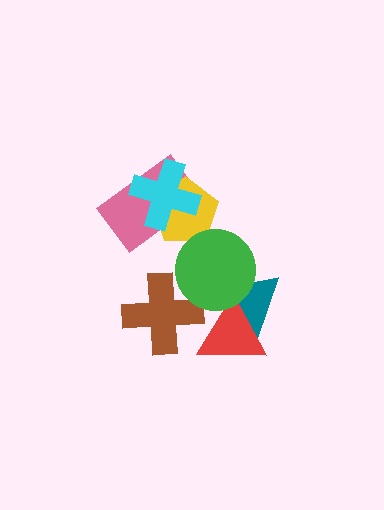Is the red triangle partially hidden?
Yes, it is partially covered by another shape.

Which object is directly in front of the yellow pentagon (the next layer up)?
The cyan cross is directly in front of the yellow pentagon.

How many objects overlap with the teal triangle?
2 objects overlap with the teal triangle.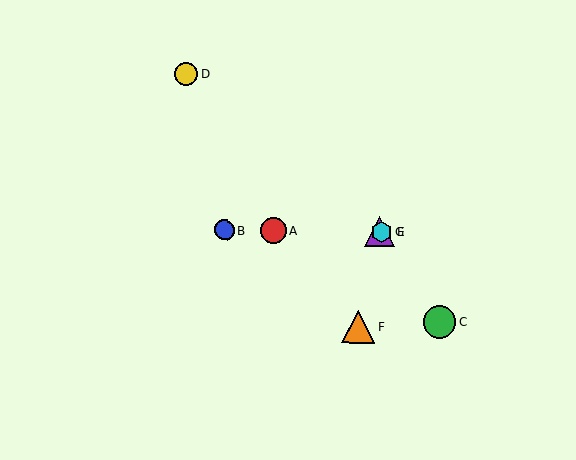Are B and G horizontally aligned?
Yes, both are at y≈230.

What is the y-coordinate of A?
Object A is at y≈231.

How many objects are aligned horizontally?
4 objects (A, B, E, G) are aligned horizontally.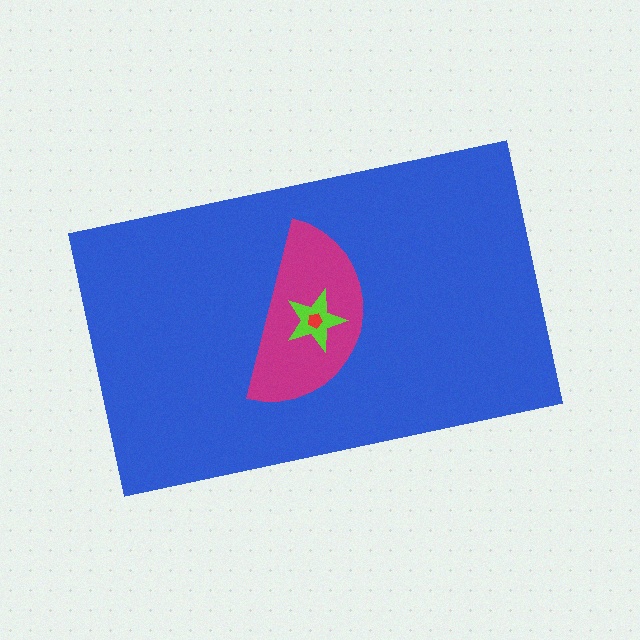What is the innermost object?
The red pentagon.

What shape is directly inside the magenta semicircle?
The lime star.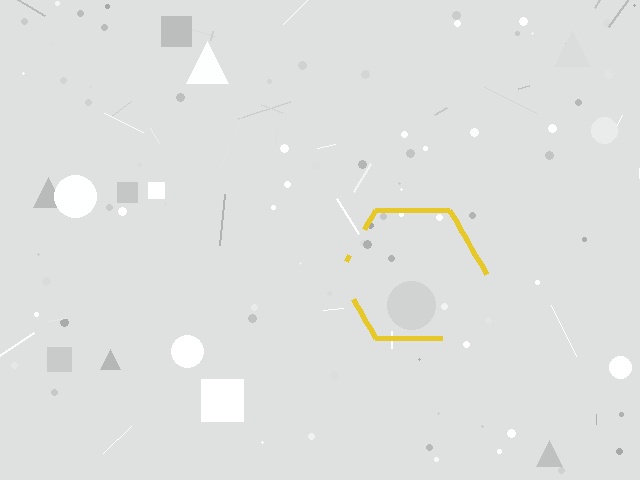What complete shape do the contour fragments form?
The contour fragments form a hexagon.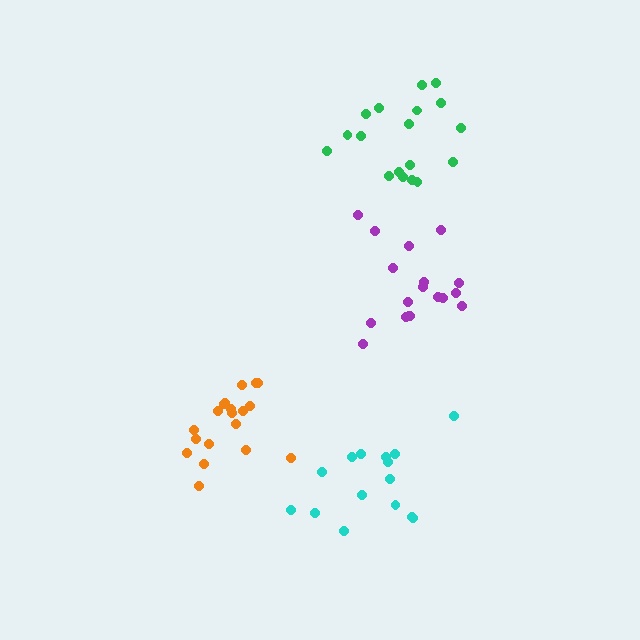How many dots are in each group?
Group 1: 19 dots, Group 2: 15 dots, Group 3: 18 dots, Group 4: 18 dots (70 total).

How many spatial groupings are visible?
There are 4 spatial groupings.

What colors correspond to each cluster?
The clusters are colored: orange, cyan, purple, green.